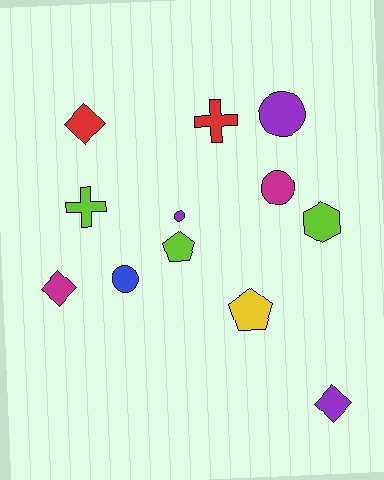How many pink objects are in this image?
There are no pink objects.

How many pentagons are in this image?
There are 2 pentagons.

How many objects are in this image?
There are 12 objects.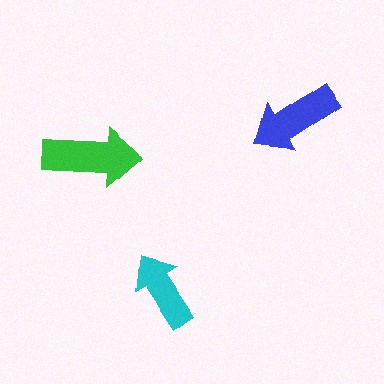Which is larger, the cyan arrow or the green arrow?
The green one.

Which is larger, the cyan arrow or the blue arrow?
The blue one.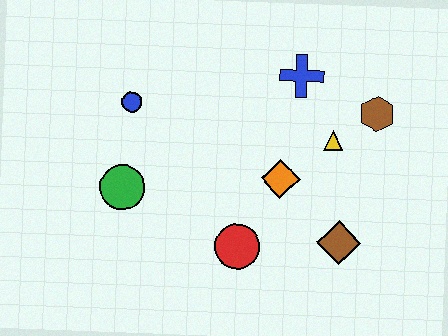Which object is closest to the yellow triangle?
The brown hexagon is closest to the yellow triangle.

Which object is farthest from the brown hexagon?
The green circle is farthest from the brown hexagon.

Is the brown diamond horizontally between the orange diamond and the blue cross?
No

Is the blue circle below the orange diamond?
No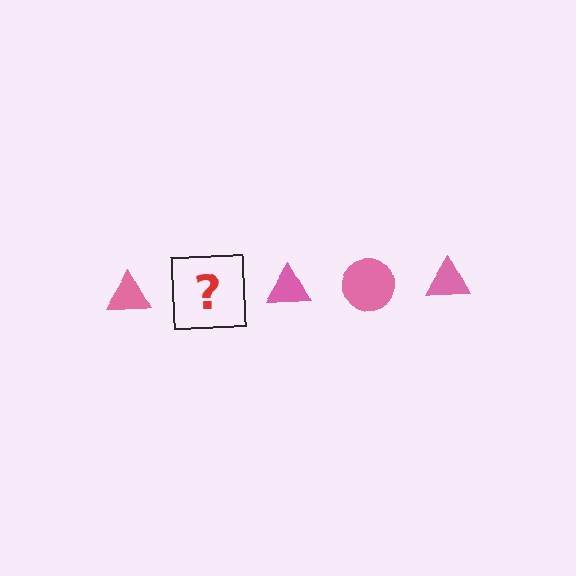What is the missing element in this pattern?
The missing element is a pink circle.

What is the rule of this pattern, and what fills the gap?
The rule is that the pattern cycles through triangle, circle shapes in pink. The gap should be filled with a pink circle.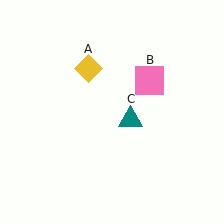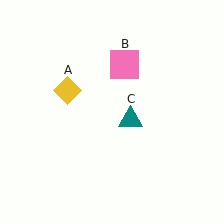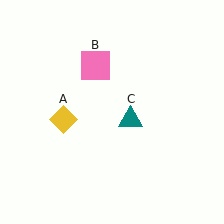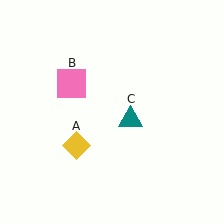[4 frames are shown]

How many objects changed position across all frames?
2 objects changed position: yellow diamond (object A), pink square (object B).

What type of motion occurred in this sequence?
The yellow diamond (object A), pink square (object B) rotated counterclockwise around the center of the scene.